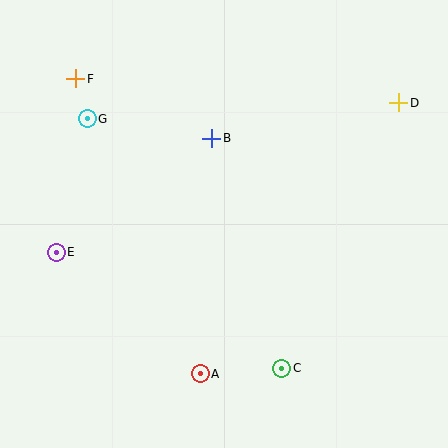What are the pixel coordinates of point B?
Point B is at (212, 138).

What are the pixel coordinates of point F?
Point F is at (76, 79).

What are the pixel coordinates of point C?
Point C is at (282, 368).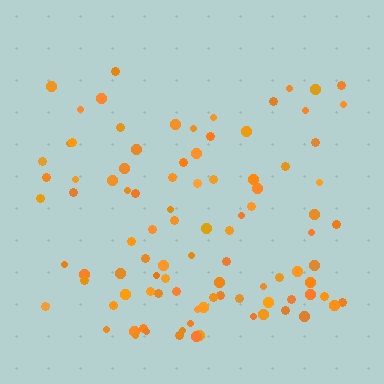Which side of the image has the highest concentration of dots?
The bottom.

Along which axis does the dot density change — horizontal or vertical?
Vertical.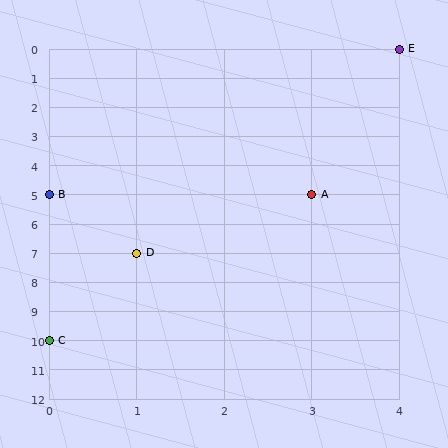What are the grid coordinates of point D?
Point D is at grid coordinates (1, 7).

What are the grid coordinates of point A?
Point A is at grid coordinates (3, 5).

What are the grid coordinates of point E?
Point E is at grid coordinates (4, 0).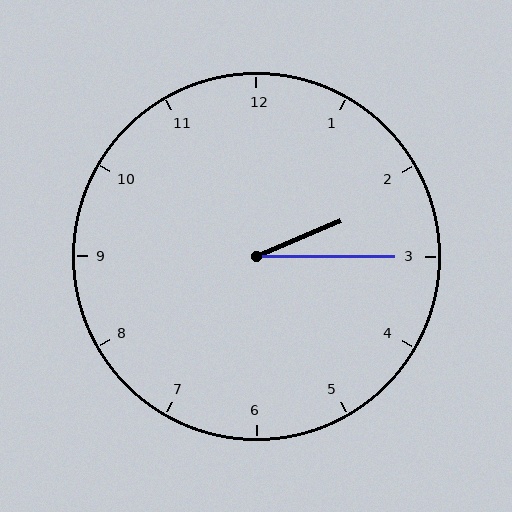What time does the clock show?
2:15.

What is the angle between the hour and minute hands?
Approximately 22 degrees.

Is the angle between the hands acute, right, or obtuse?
It is acute.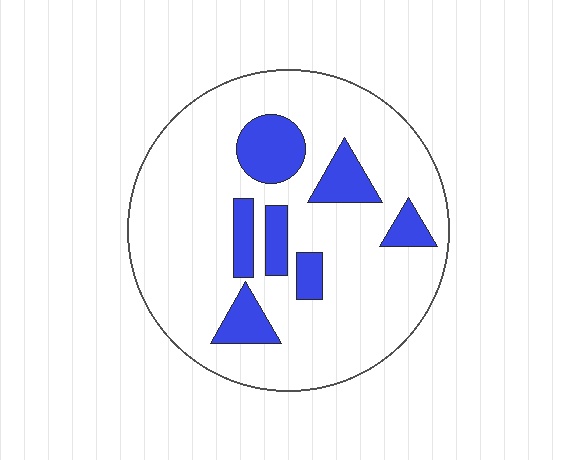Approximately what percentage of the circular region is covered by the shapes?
Approximately 20%.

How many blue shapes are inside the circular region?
7.